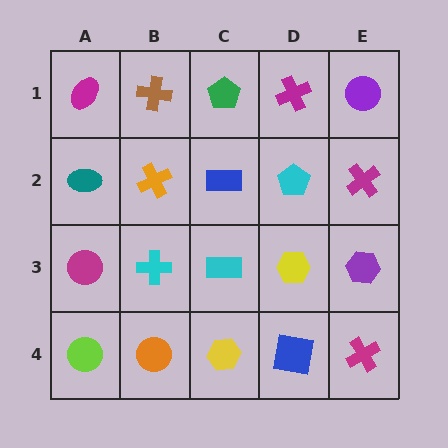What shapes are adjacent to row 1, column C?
A blue rectangle (row 2, column C), a brown cross (row 1, column B), a magenta cross (row 1, column D).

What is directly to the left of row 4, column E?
A blue square.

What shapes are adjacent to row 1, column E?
A magenta cross (row 2, column E), a magenta cross (row 1, column D).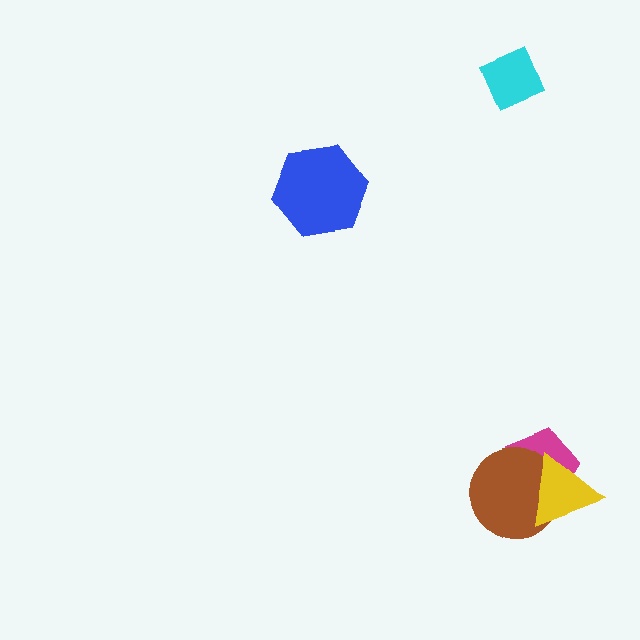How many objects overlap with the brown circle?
2 objects overlap with the brown circle.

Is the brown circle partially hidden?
Yes, it is partially covered by another shape.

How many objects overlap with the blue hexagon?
0 objects overlap with the blue hexagon.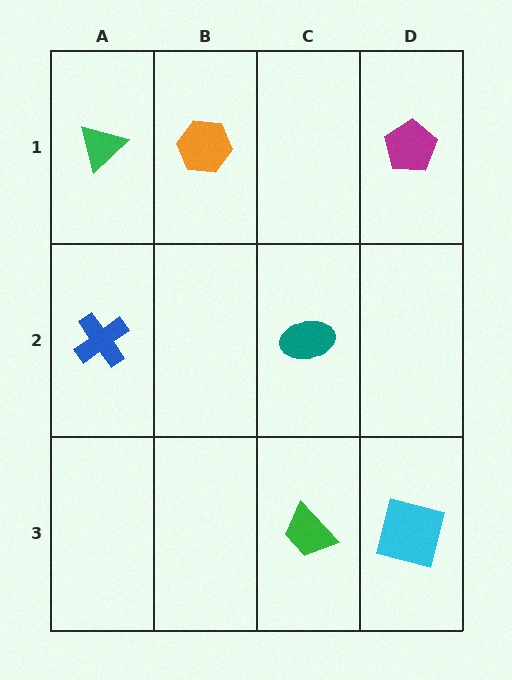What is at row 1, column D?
A magenta pentagon.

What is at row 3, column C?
A green trapezoid.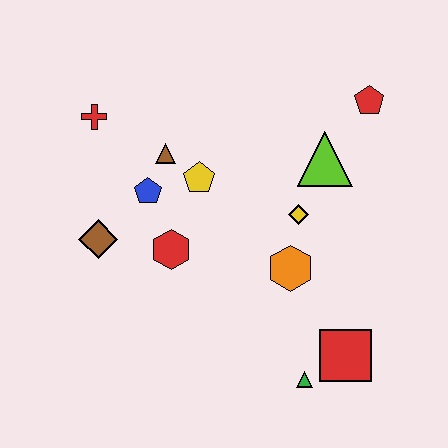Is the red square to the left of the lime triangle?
No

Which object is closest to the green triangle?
The red square is closest to the green triangle.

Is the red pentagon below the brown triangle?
No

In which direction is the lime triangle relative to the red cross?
The lime triangle is to the right of the red cross.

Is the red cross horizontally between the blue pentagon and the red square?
No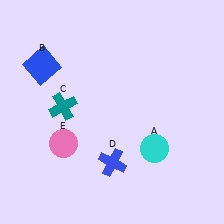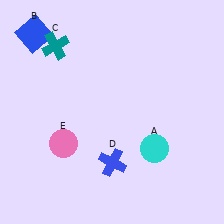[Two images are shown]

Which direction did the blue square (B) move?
The blue square (B) moved up.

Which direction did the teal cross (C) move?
The teal cross (C) moved up.